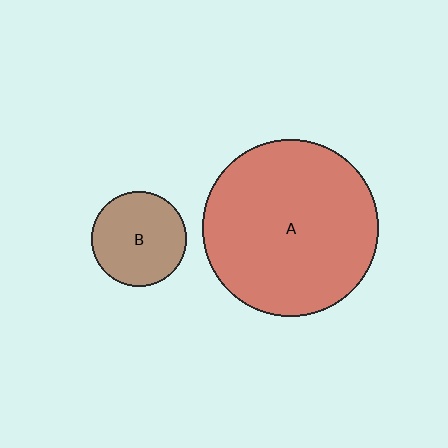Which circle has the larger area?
Circle A (red).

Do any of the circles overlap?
No, none of the circles overlap.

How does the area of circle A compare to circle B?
Approximately 3.5 times.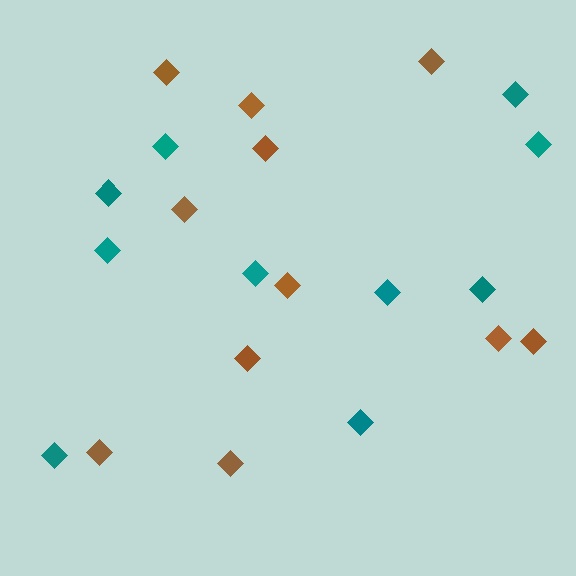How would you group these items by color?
There are 2 groups: one group of teal diamonds (10) and one group of brown diamonds (11).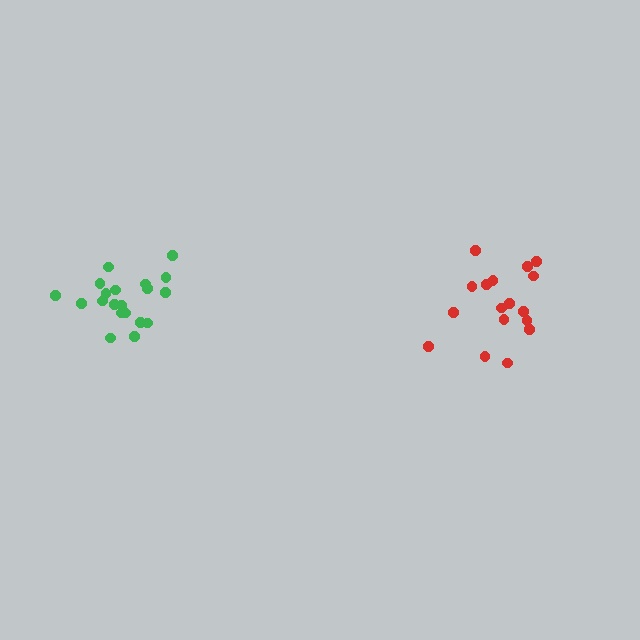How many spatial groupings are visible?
There are 2 spatial groupings.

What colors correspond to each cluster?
The clusters are colored: red, green.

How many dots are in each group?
Group 1: 17 dots, Group 2: 20 dots (37 total).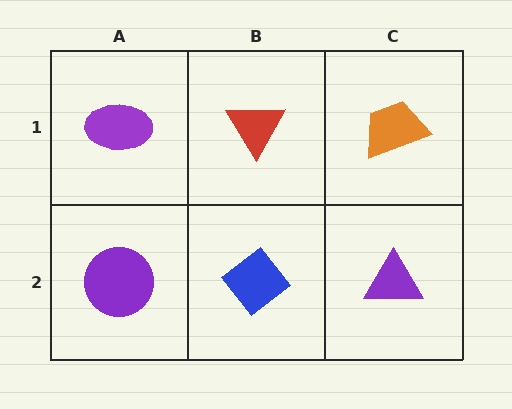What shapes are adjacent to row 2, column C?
An orange trapezoid (row 1, column C), a blue diamond (row 2, column B).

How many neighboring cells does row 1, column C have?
2.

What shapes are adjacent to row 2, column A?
A purple ellipse (row 1, column A), a blue diamond (row 2, column B).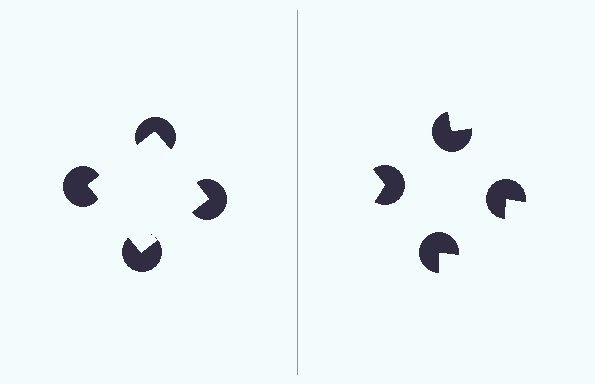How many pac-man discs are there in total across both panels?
8 — 4 on each side.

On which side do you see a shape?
An illusory square appears on the left side. On the right side the wedge cuts are rotated, so no coherent shape forms.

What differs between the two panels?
The pac-man discs are positioned identically on both sides; only the wedge orientations differ. On the left they align to a square; on the right they are misaligned.